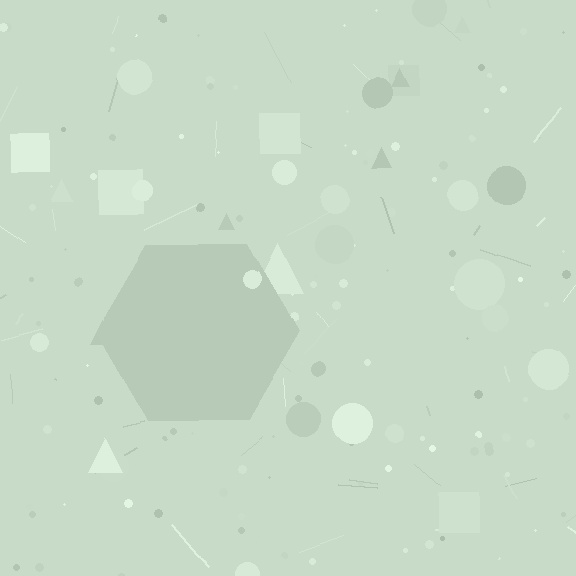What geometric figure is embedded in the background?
A hexagon is embedded in the background.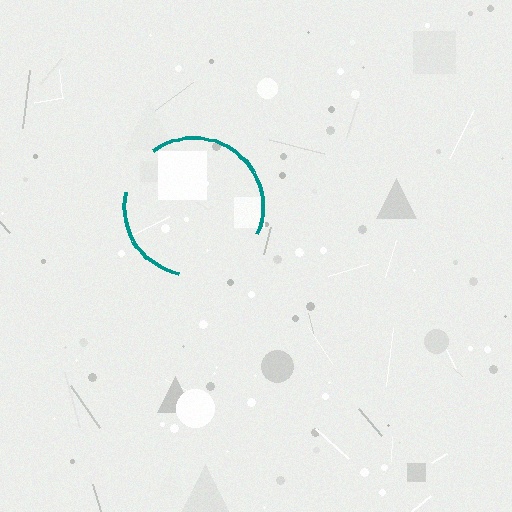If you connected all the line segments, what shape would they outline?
They would outline a circle.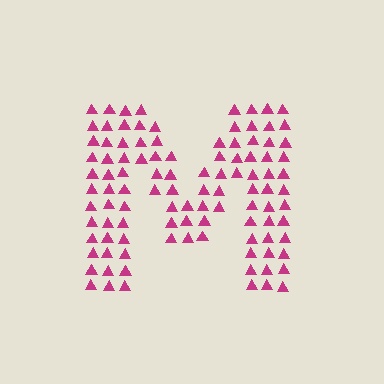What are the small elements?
The small elements are triangles.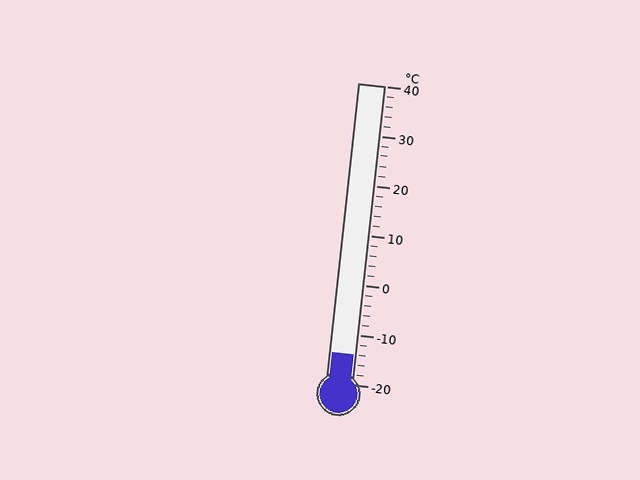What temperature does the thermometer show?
The thermometer shows approximately -14°C.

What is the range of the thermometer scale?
The thermometer scale ranges from -20°C to 40°C.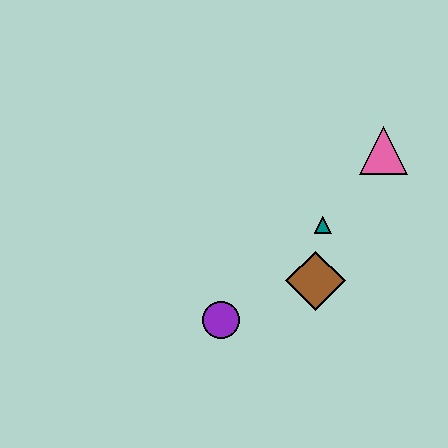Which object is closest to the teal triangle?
The brown diamond is closest to the teal triangle.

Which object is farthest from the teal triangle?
The purple circle is farthest from the teal triangle.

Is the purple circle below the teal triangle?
Yes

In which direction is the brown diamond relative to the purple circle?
The brown diamond is to the right of the purple circle.